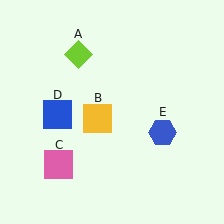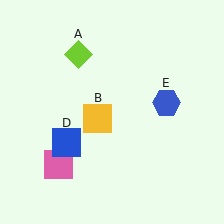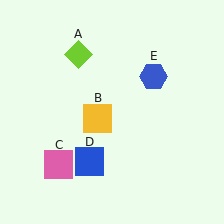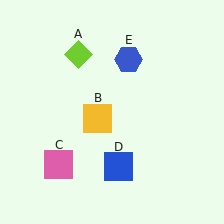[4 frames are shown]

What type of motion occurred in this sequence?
The blue square (object D), blue hexagon (object E) rotated counterclockwise around the center of the scene.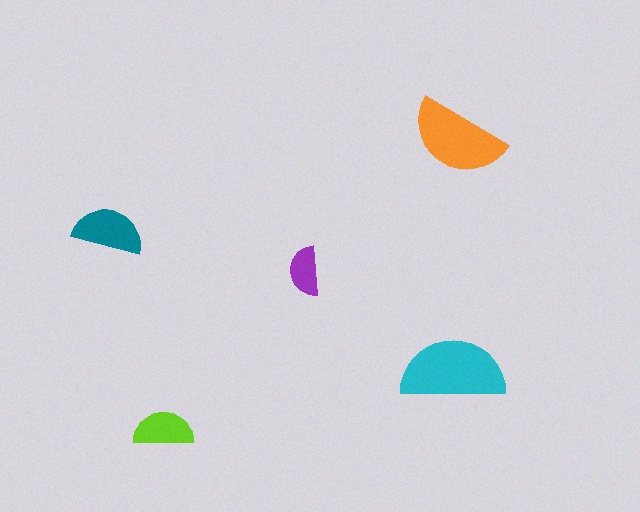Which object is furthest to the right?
The orange semicircle is rightmost.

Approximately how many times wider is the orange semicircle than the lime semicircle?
About 1.5 times wider.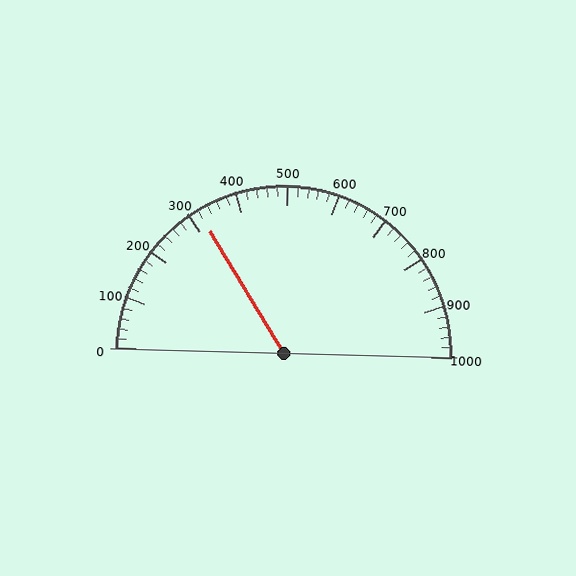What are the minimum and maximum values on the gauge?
The gauge ranges from 0 to 1000.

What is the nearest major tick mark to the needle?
The nearest major tick mark is 300.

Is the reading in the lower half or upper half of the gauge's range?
The reading is in the lower half of the range (0 to 1000).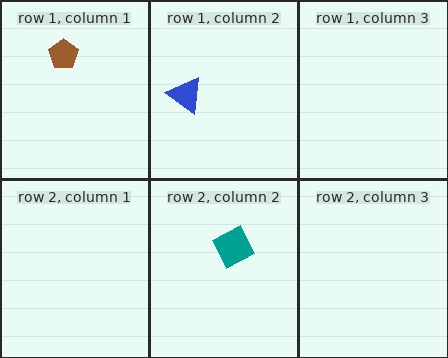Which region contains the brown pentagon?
The row 1, column 1 region.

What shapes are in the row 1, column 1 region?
The brown pentagon.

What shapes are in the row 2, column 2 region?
The teal diamond.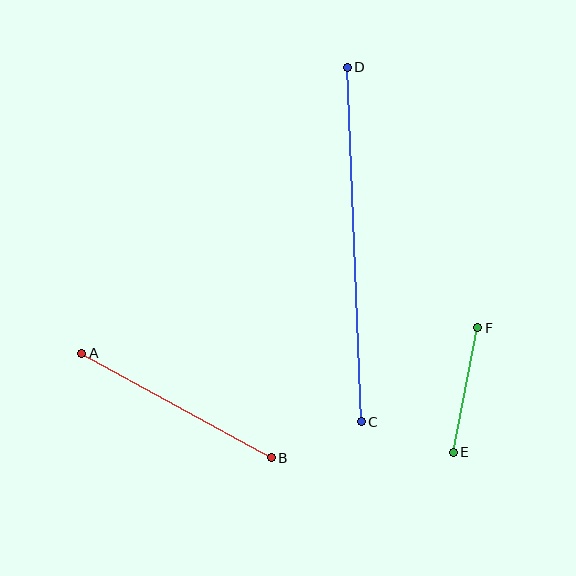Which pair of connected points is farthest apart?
Points C and D are farthest apart.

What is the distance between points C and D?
The distance is approximately 355 pixels.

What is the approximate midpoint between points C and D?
The midpoint is at approximately (354, 244) pixels.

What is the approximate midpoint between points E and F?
The midpoint is at approximately (466, 390) pixels.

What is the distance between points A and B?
The distance is approximately 216 pixels.